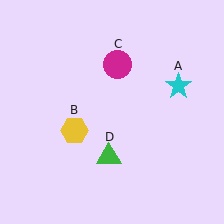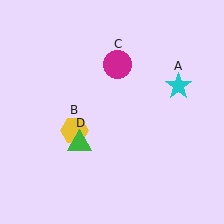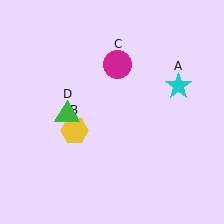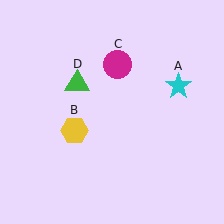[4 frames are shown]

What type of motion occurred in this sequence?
The green triangle (object D) rotated clockwise around the center of the scene.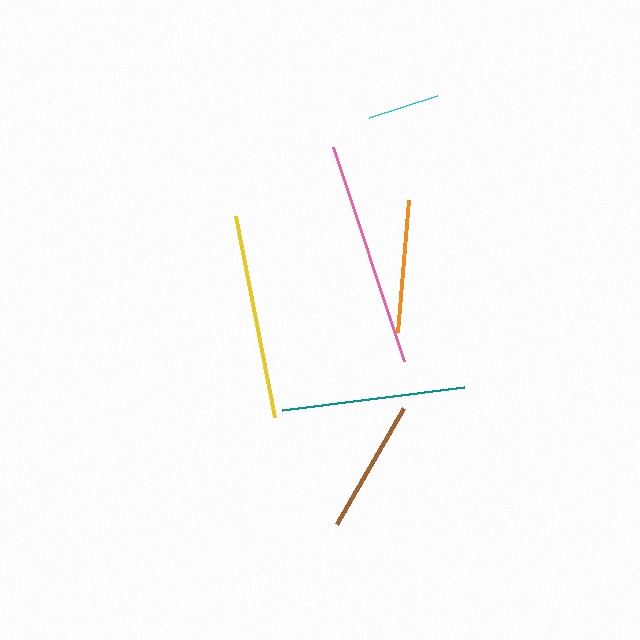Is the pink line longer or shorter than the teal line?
The pink line is longer than the teal line.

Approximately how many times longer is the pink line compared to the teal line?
The pink line is approximately 1.2 times the length of the teal line.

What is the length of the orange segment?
The orange segment is approximately 133 pixels long.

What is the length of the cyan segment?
The cyan segment is approximately 71 pixels long.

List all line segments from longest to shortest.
From longest to shortest: pink, yellow, teal, brown, orange, cyan.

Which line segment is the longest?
The pink line is the longest at approximately 226 pixels.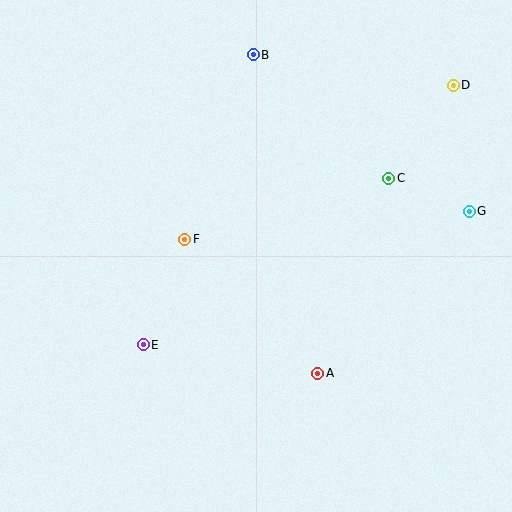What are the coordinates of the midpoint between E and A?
The midpoint between E and A is at (230, 359).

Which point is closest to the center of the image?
Point F at (185, 239) is closest to the center.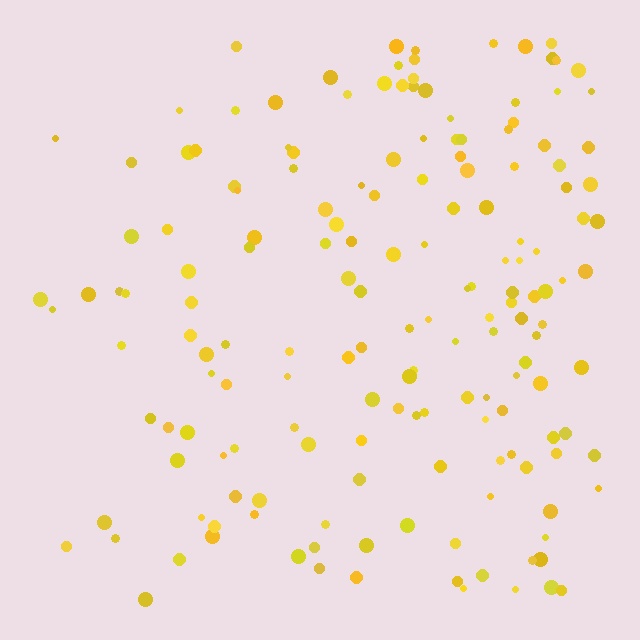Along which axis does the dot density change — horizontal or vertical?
Horizontal.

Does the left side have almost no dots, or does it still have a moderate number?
Still a moderate number, just noticeably fewer than the right.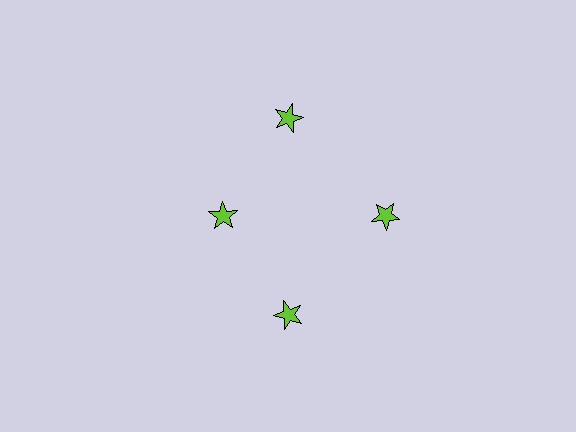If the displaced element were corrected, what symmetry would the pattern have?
It would have 4-fold rotational symmetry — the pattern would map onto itself every 90 degrees.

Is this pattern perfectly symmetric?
No. The 4 lime stars are arranged in a ring, but one element near the 9 o'clock position is pulled inward toward the center, breaking the 4-fold rotational symmetry.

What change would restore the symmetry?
The symmetry would be restored by moving it outward, back onto the ring so that all 4 stars sit at equal angles and equal distance from the center.